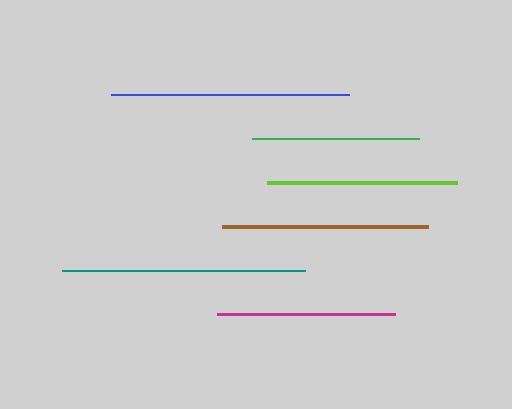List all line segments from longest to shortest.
From longest to shortest: teal, blue, brown, lime, magenta, green.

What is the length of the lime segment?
The lime segment is approximately 191 pixels long.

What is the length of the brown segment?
The brown segment is approximately 206 pixels long.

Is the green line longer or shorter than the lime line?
The lime line is longer than the green line.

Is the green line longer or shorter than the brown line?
The brown line is longer than the green line.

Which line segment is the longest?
The teal line is the longest at approximately 243 pixels.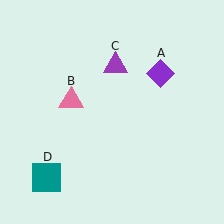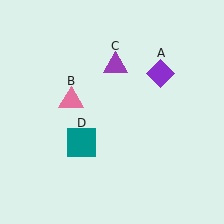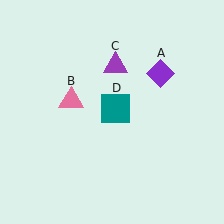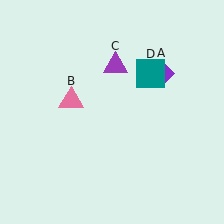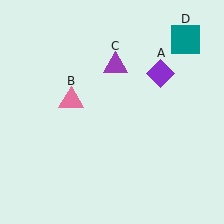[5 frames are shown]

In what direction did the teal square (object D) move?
The teal square (object D) moved up and to the right.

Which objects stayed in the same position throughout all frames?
Purple diamond (object A) and pink triangle (object B) and purple triangle (object C) remained stationary.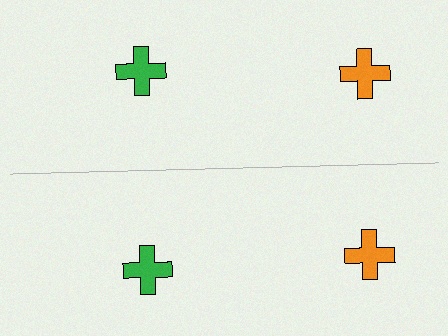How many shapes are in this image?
There are 4 shapes in this image.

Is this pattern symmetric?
Yes, this pattern has bilateral (reflection) symmetry.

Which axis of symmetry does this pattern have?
The pattern has a horizontal axis of symmetry running through the center of the image.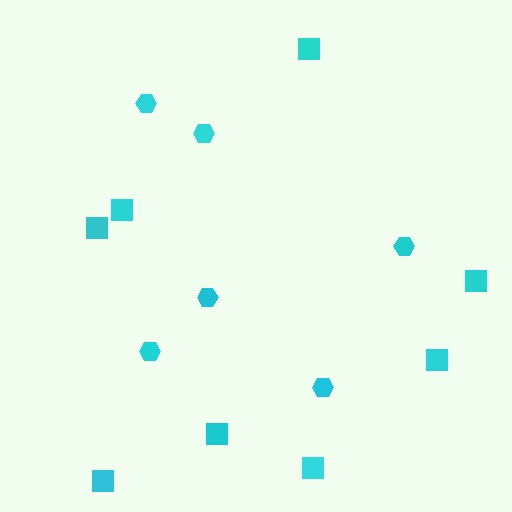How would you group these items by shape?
There are 2 groups: one group of hexagons (6) and one group of squares (8).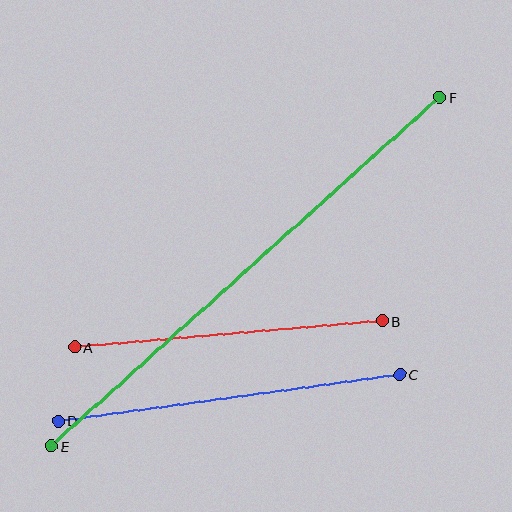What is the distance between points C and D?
The distance is approximately 344 pixels.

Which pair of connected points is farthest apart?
Points E and F are farthest apart.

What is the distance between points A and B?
The distance is approximately 309 pixels.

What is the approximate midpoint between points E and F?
The midpoint is at approximately (246, 272) pixels.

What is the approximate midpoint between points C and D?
The midpoint is at approximately (229, 397) pixels.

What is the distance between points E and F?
The distance is approximately 522 pixels.